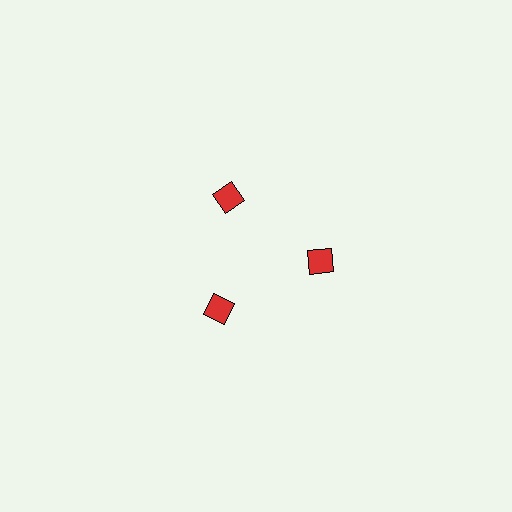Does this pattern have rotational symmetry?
Yes, this pattern has 3-fold rotational symmetry. It looks the same after rotating 120 degrees around the center.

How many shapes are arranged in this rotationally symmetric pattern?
There are 3 shapes, arranged in 3 groups of 1.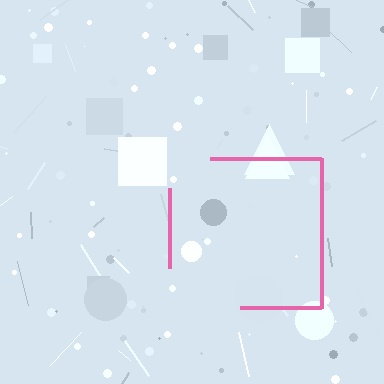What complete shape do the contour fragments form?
The contour fragments form a square.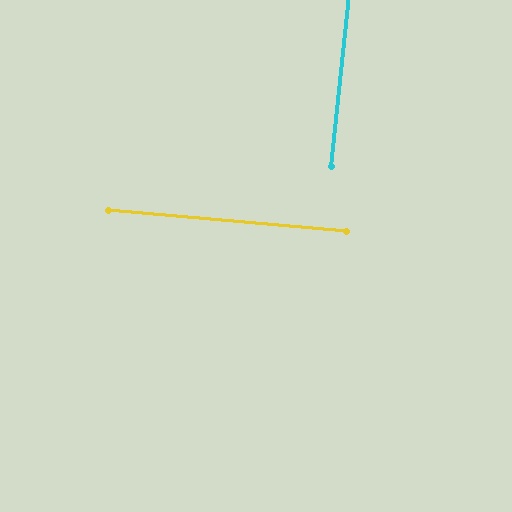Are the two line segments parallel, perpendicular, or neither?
Perpendicular — they meet at approximately 89°.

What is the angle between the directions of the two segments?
Approximately 89 degrees.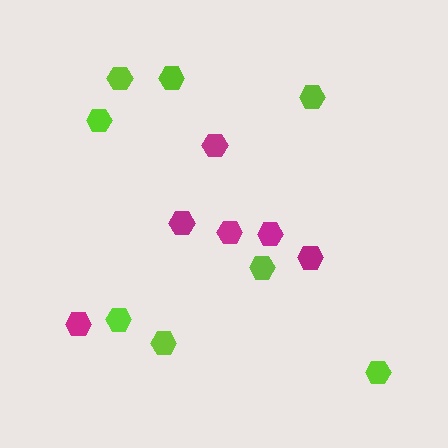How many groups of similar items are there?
There are 2 groups: one group of magenta hexagons (6) and one group of lime hexagons (8).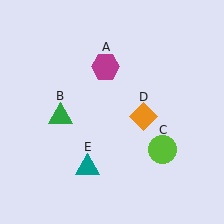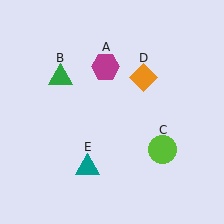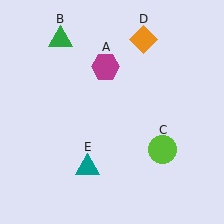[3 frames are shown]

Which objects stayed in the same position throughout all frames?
Magenta hexagon (object A) and lime circle (object C) and teal triangle (object E) remained stationary.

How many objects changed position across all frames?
2 objects changed position: green triangle (object B), orange diamond (object D).